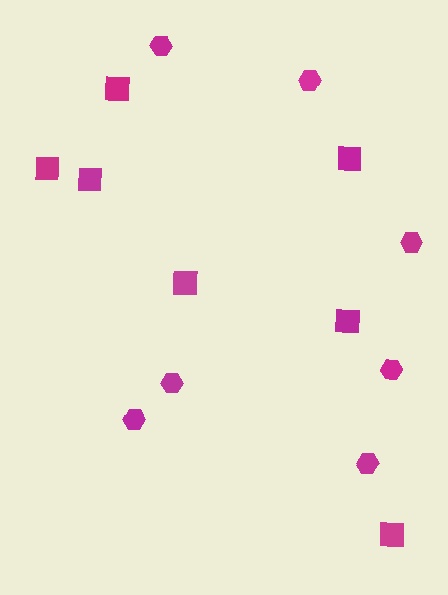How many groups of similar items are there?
There are 2 groups: one group of hexagons (7) and one group of squares (7).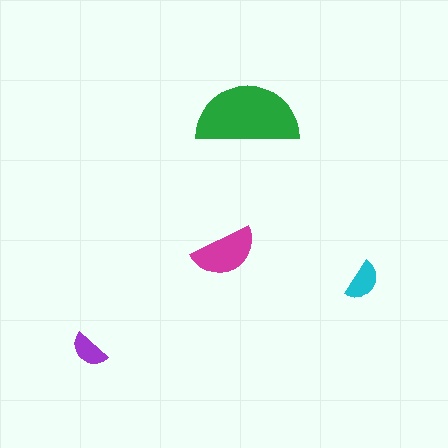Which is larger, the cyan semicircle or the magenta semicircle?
The magenta one.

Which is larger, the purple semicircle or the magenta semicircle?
The magenta one.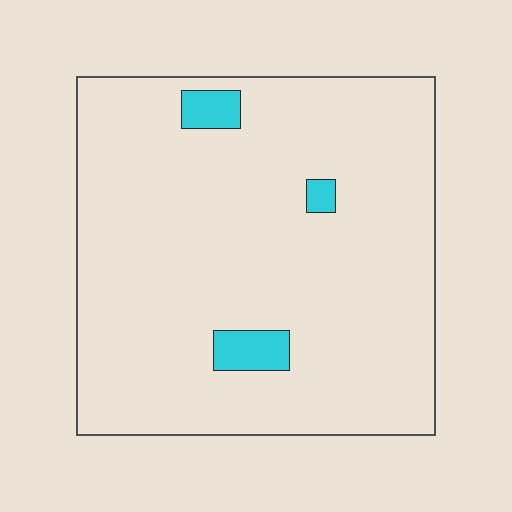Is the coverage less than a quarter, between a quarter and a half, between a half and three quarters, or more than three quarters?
Less than a quarter.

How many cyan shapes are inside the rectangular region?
3.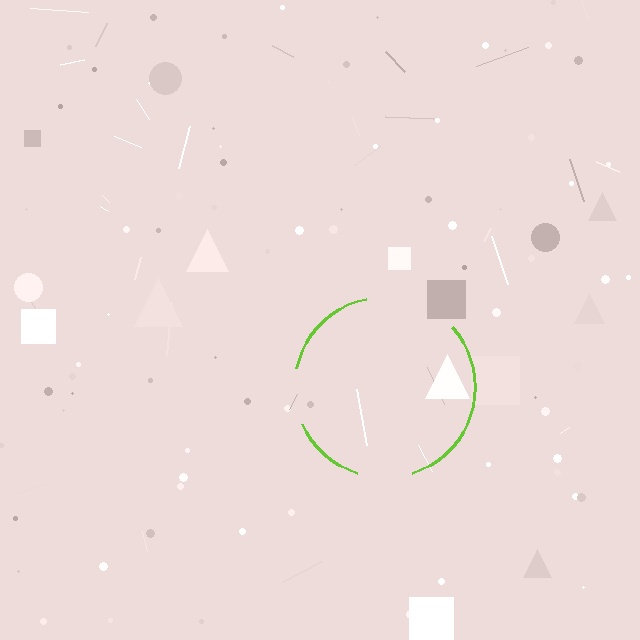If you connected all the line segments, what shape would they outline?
They would outline a circle.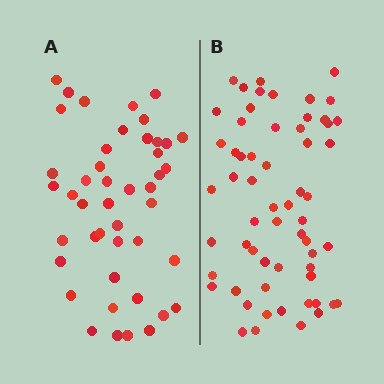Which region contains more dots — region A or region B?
Region B (the right region) has more dots.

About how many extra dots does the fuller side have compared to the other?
Region B has approximately 15 more dots than region A.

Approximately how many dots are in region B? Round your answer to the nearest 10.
About 60 dots.